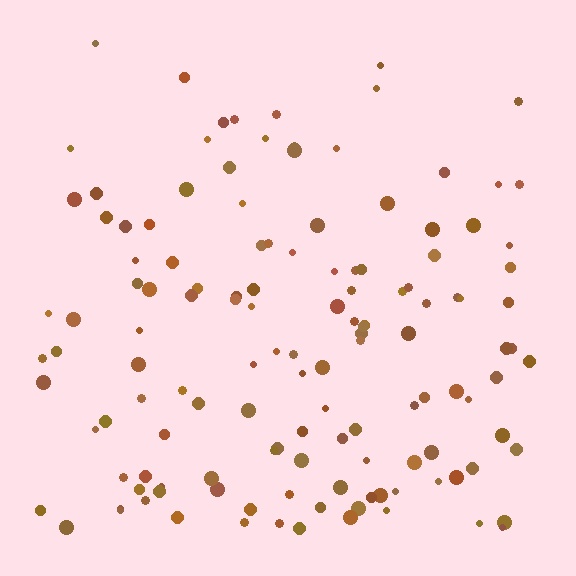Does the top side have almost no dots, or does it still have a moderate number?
Still a moderate number, just noticeably fewer than the bottom.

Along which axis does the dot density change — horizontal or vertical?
Vertical.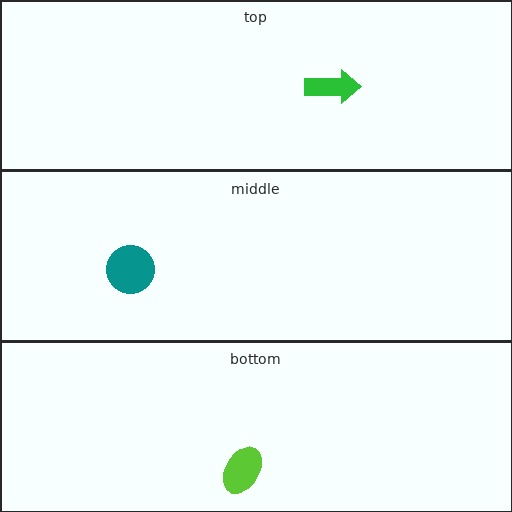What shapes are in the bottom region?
The lime ellipse.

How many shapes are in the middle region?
1.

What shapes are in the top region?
The green arrow.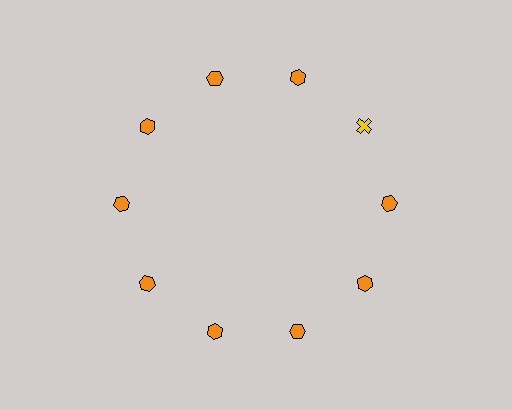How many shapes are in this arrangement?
There are 10 shapes arranged in a ring pattern.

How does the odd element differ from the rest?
It differs in both color (yellow instead of orange) and shape (cross instead of hexagon).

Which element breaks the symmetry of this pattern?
The yellow cross at roughly the 2 o'clock position breaks the symmetry. All other shapes are orange hexagons.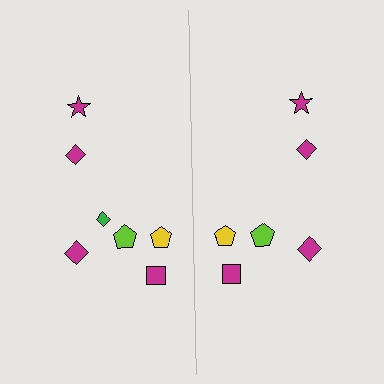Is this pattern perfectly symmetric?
No, the pattern is not perfectly symmetric. A green diamond is missing from the right side.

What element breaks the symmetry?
A green diamond is missing from the right side.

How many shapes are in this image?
There are 13 shapes in this image.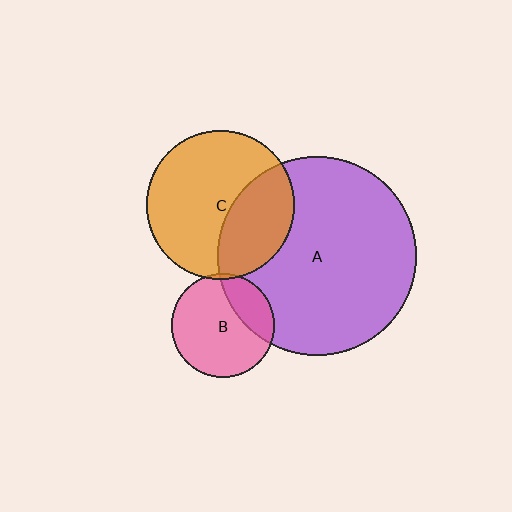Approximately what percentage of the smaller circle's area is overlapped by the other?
Approximately 5%.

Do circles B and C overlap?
Yes.